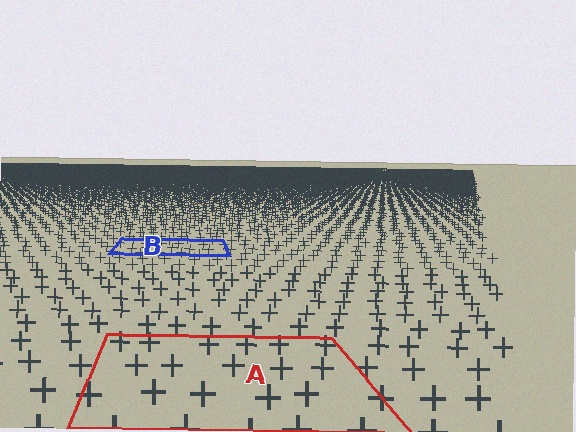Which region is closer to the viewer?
Region A is closer. The texture elements there are larger and more spread out.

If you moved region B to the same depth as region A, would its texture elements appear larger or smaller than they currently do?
They would appear larger. At a closer depth, the same texture elements are projected at a bigger on-screen size.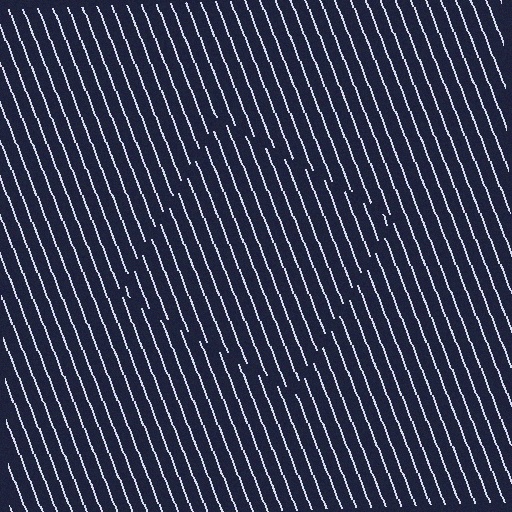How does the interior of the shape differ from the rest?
The interior of the shape contains the same grating, shifted by half a period — the contour is defined by the phase discontinuity where line-ends from the inner and outer gratings abut.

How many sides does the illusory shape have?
4 sides — the line-ends trace a square.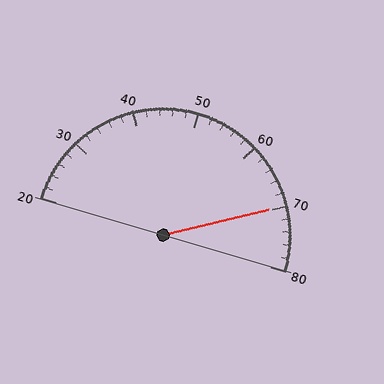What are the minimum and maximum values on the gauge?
The gauge ranges from 20 to 80.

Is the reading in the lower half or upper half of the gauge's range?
The reading is in the upper half of the range (20 to 80).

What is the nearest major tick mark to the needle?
The nearest major tick mark is 70.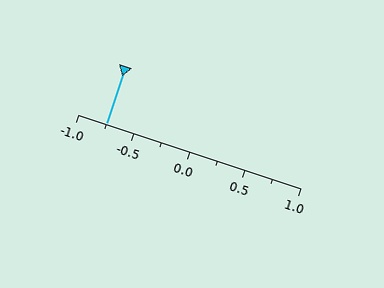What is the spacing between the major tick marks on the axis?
The major ticks are spaced 0.5 apart.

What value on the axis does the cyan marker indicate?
The marker indicates approximately -0.75.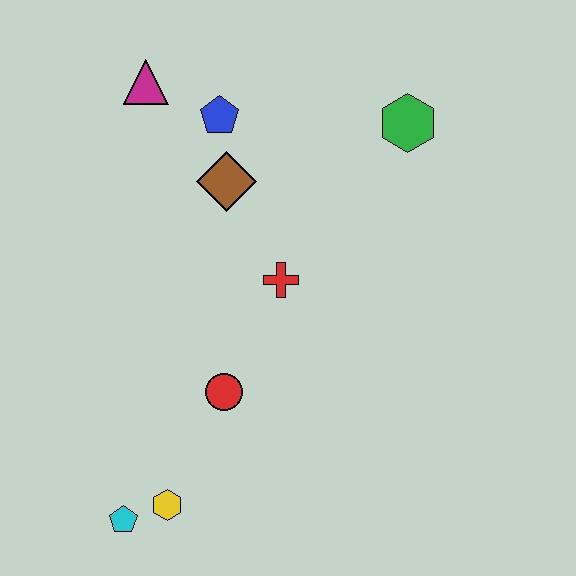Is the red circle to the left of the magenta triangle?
No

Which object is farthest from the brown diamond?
The cyan pentagon is farthest from the brown diamond.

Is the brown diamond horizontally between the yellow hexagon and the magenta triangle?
No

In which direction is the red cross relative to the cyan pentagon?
The red cross is above the cyan pentagon.